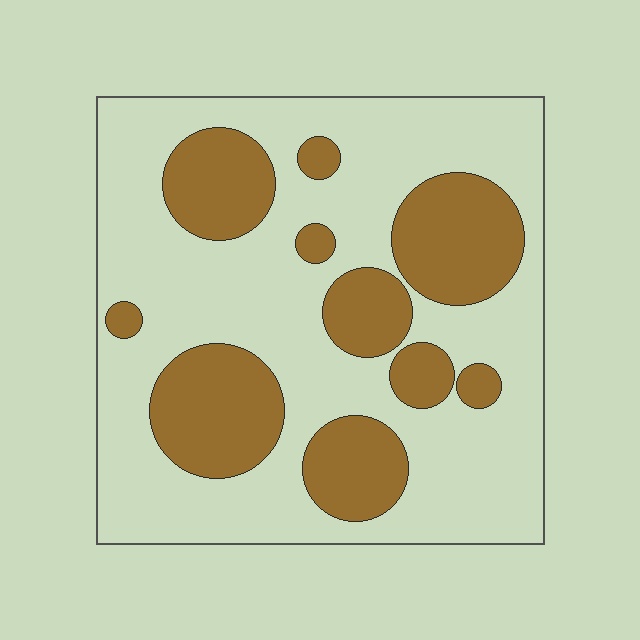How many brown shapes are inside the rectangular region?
10.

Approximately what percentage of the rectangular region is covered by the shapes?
Approximately 30%.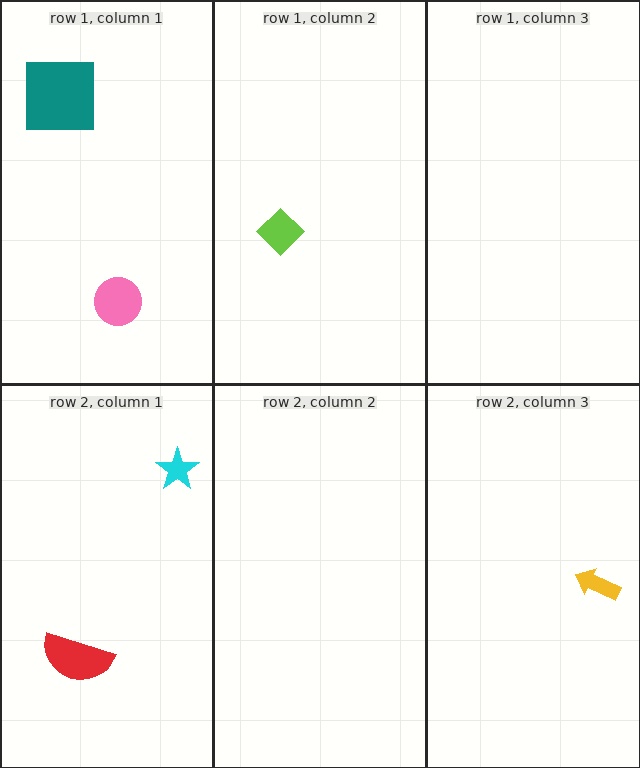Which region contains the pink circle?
The row 1, column 1 region.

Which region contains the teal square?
The row 1, column 1 region.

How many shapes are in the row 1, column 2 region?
1.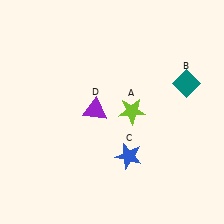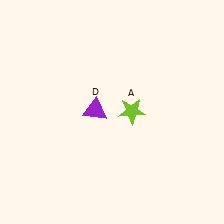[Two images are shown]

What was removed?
The teal diamond (B), the blue star (C) were removed in Image 2.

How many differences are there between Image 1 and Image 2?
There are 2 differences between the two images.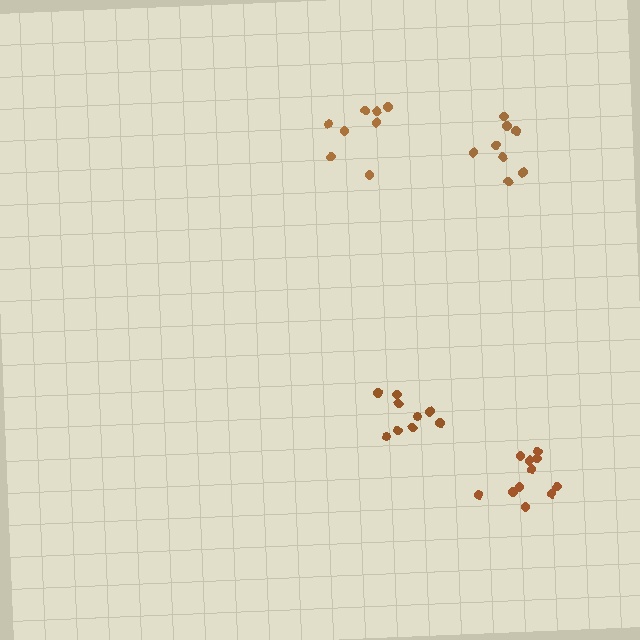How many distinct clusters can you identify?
There are 4 distinct clusters.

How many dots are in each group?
Group 1: 8 dots, Group 2: 8 dots, Group 3: 11 dots, Group 4: 9 dots (36 total).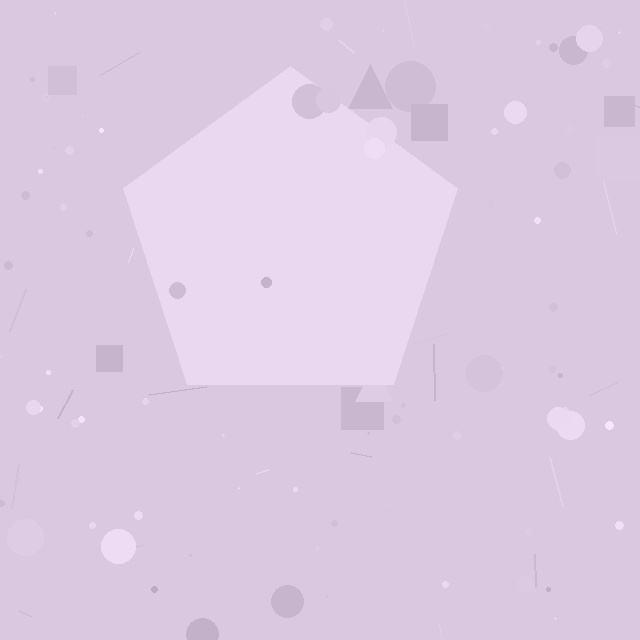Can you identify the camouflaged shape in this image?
The camouflaged shape is a pentagon.